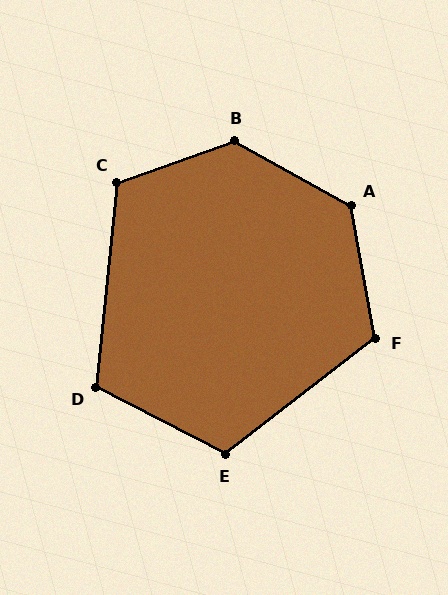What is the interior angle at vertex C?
Approximately 116 degrees (obtuse).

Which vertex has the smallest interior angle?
D, at approximately 111 degrees.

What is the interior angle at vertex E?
Approximately 115 degrees (obtuse).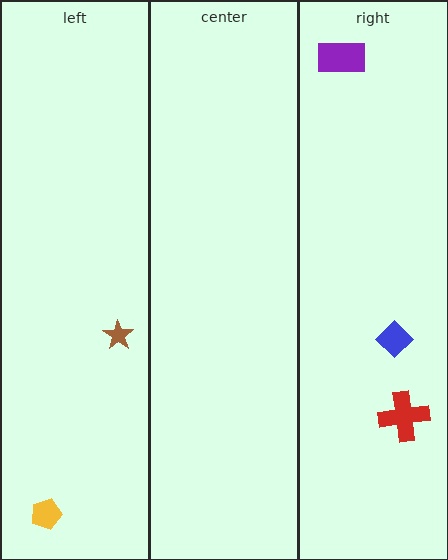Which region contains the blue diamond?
The right region.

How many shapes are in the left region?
2.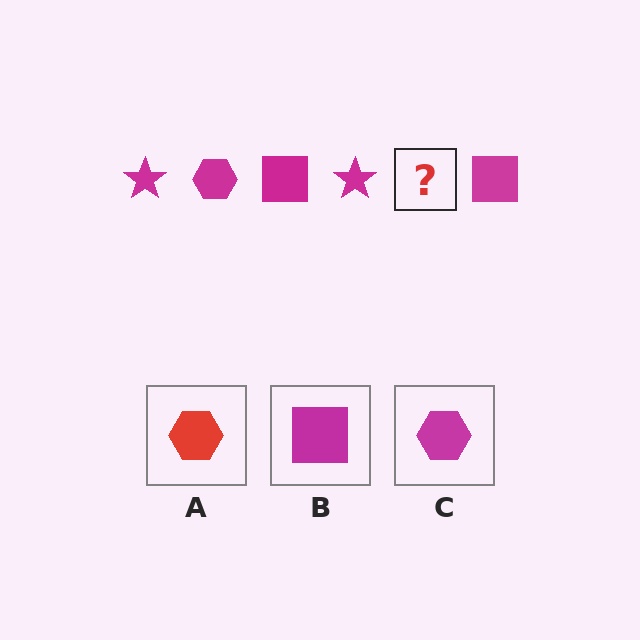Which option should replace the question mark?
Option C.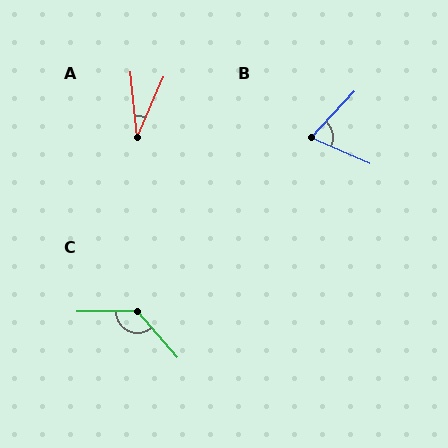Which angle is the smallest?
A, at approximately 29 degrees.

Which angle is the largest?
C, at approximately 130 degrees.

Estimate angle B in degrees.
Approximately 70 degrees.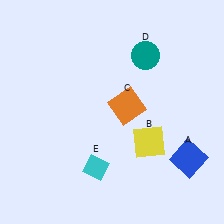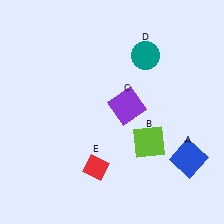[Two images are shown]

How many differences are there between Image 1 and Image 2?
There are 3 differences between the two images.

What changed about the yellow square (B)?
In Image 1, B is yellow. In Image 2, it changed to lime.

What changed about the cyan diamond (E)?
In Image 1, E is cyan. In Image 2, it changed to red.